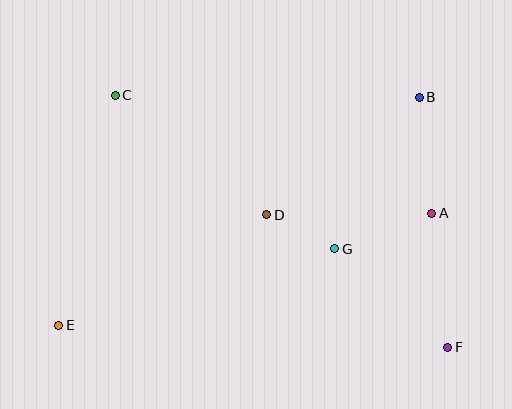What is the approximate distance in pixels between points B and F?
The distance between B and F is approximately 251 pixels.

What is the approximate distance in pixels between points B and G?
The distance between B and G is approximately 173 pixels.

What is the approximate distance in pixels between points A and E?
The distance between A and E is approximately 390 pixels.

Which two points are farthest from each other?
Points B and E are farthest from each other.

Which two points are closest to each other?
Points D and G are closest to each other.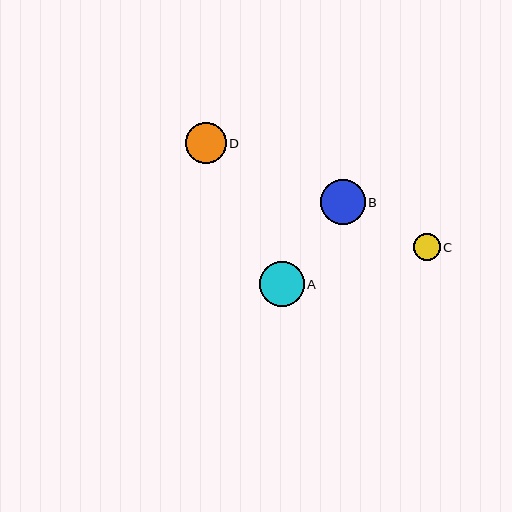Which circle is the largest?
Circle A is the largest with a size of approximately 45 pixels.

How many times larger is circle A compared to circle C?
Circle A is approximately 1.7 times the size of circle C.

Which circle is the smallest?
Circle C is the smallest with a size of approximately 27 pixels.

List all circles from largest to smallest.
From largest to smallest: A, B, D, C.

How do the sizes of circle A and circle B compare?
Circle A and circle B are approximately the same size.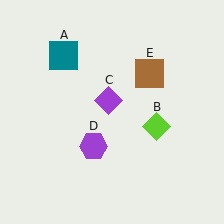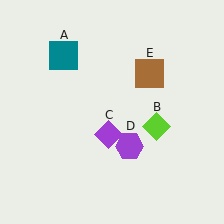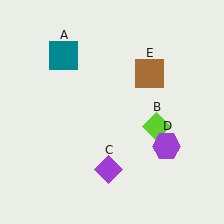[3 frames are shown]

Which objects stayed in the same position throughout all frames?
Teal square (object A) and lime diamond (object B) and brown square (object E) remained stationary.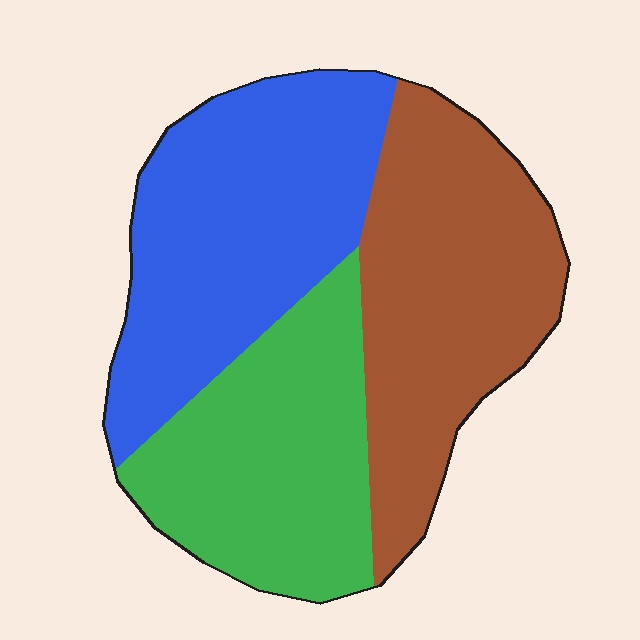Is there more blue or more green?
Blue.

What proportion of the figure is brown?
Brown takes up between a third and a half of the figure.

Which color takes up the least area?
Green, at roughly 30%.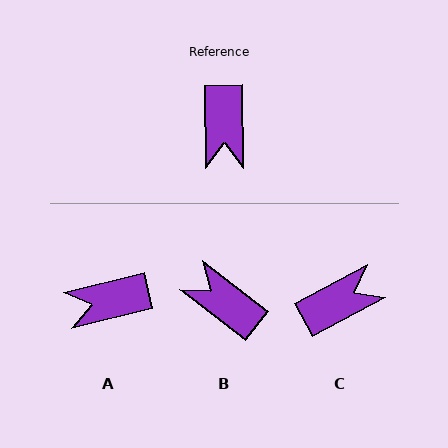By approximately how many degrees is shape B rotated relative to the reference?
Approximately 128 degrees clockwise.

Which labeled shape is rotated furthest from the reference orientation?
B, about 128 degrees away.